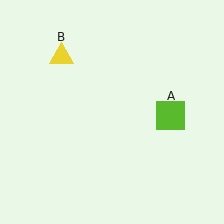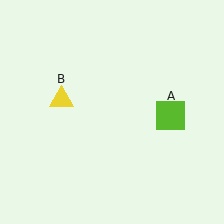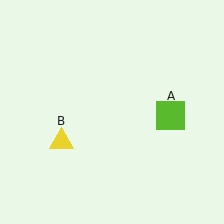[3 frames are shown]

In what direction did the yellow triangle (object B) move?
The yellow triangle (object B) moved down.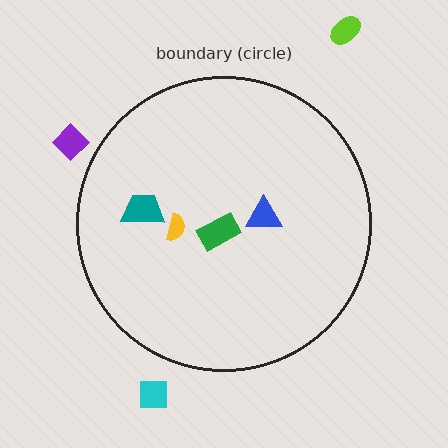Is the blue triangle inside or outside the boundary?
Inside.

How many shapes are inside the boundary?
4 inside, 3 outside.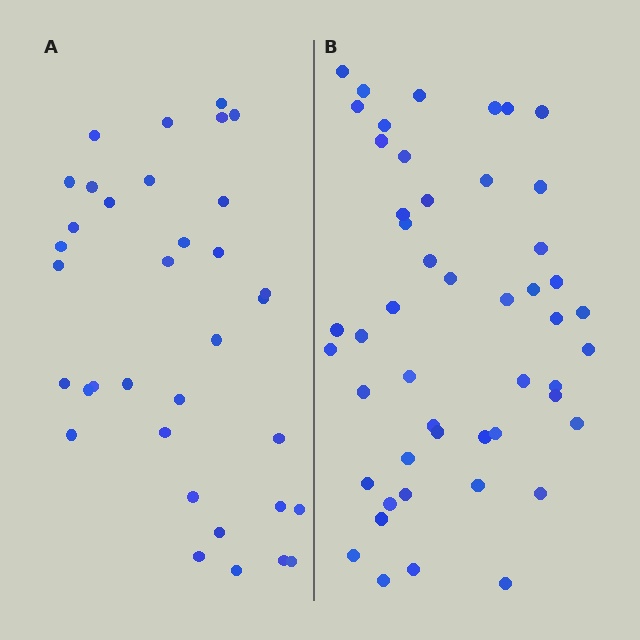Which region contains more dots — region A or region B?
Region B (the right region) has more dots.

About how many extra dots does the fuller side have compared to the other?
Region B has approximately 15 more dots than region A.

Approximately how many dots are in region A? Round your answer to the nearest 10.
About 40 dots. (The exact count is 35, which rounds to 40.)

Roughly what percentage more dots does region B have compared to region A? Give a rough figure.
About 40% more.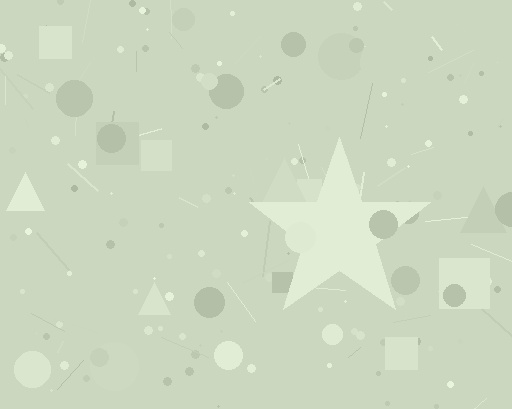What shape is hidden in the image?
A star is hidden in the image.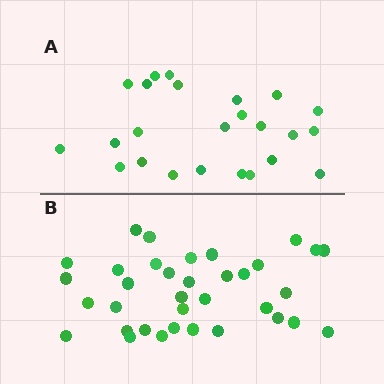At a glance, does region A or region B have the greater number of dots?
Region B (the bottom region) has more dots.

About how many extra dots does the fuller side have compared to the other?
Region B has roughly 12 or so more dots than region A.